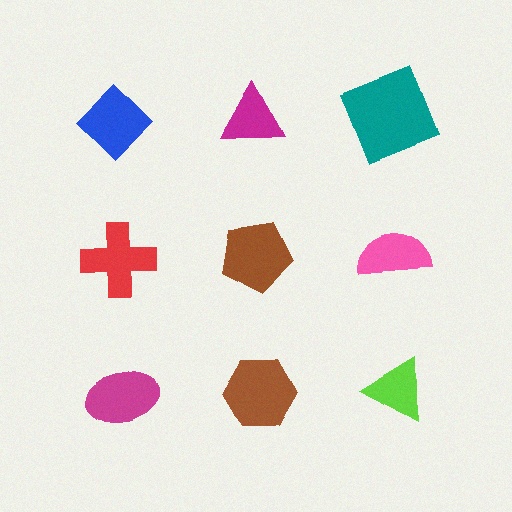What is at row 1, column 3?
A teal square.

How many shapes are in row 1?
3 shapes.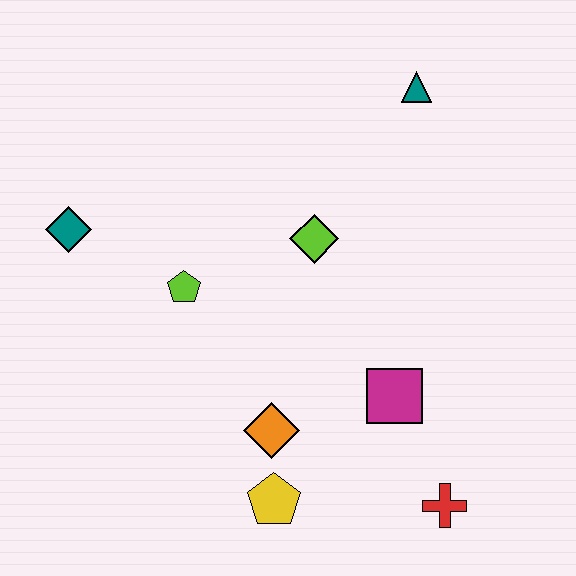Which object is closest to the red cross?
The magenta square is closest to the red cross.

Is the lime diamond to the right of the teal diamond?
Yes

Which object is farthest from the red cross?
The teal diamond is farthest from the red cross.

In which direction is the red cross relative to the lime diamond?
The red cross is below the lime diamond.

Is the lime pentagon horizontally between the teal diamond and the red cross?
Yes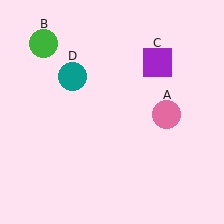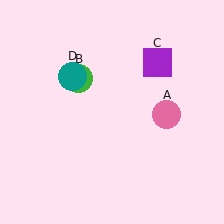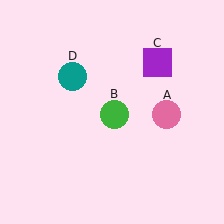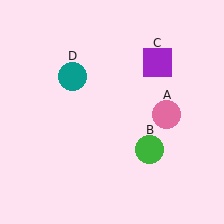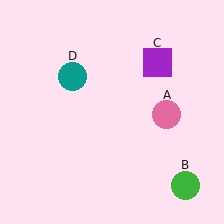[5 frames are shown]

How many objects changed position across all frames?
1 object changed position: green circle (object B).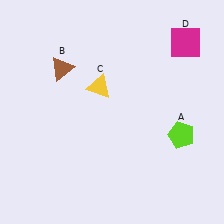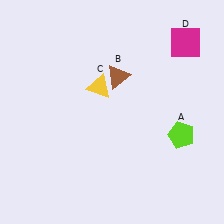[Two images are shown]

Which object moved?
The brown triangle (B) moved right.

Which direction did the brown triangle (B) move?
The brown triangle (B) moved right.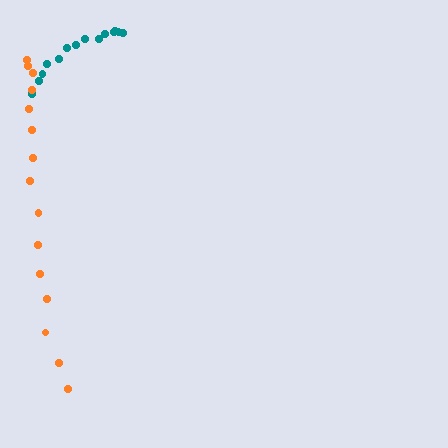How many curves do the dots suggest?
There are 2 distinct paths.